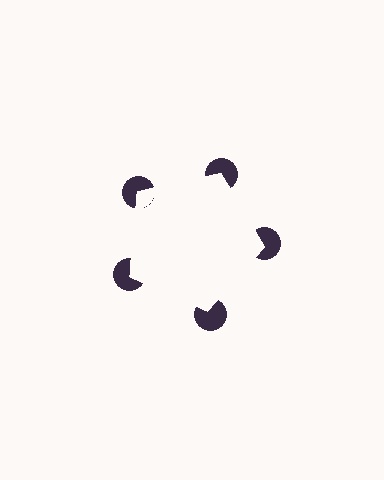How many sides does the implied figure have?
5 sides.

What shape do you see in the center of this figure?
An illusory pentagon — its edges are inferred from the aligned wedge cuts in the pac-man discs, not physically drawn.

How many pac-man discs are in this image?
There are 5 — one at each vertex of the illusory pentagon.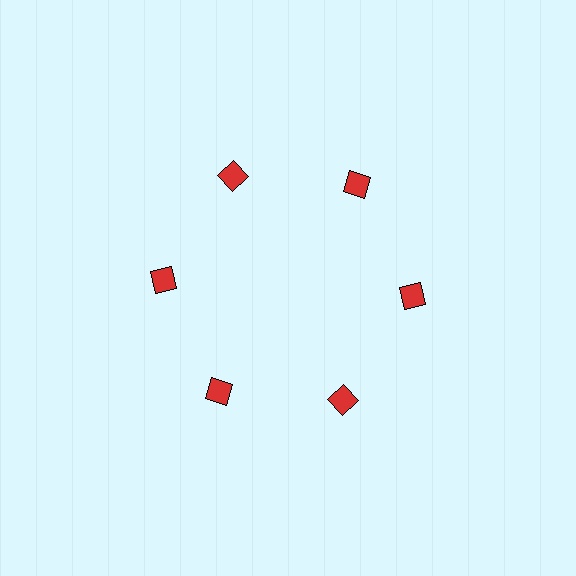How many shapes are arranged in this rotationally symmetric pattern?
There are 6 shapes, arranged in 6 groups of 1.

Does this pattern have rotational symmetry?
Yes, this pattern has 6-fold rotational symmetry. It looks the same after rotating 60 degrees around the center.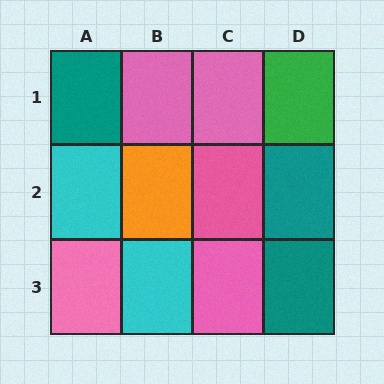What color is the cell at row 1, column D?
Green.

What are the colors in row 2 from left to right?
Cyan, orange, pink, teal.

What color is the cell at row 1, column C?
Pink.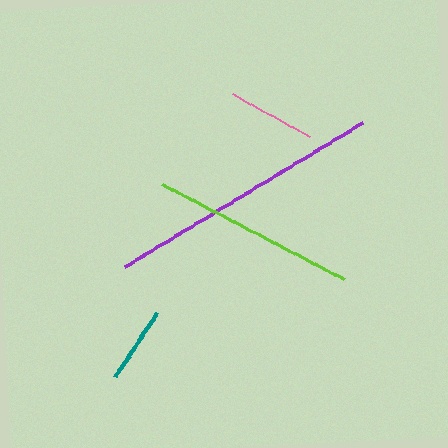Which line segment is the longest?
The purple line is the longest at approximately 279 pixels.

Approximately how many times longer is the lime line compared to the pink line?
The lime line is approximately 2.3 times the length of the pink line.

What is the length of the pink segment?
The pink segment is approximately 88 pixels long.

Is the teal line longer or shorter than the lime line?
The lime line is longer than the teal line.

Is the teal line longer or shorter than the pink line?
The pink line is longer than the teal line.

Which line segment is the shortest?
The teal line is the shortest at approximately 76 pixels.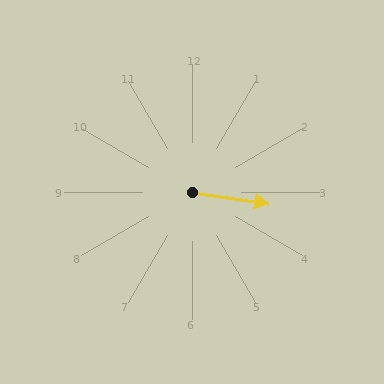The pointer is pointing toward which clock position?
Roughly 3 o'clock.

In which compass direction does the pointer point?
East.